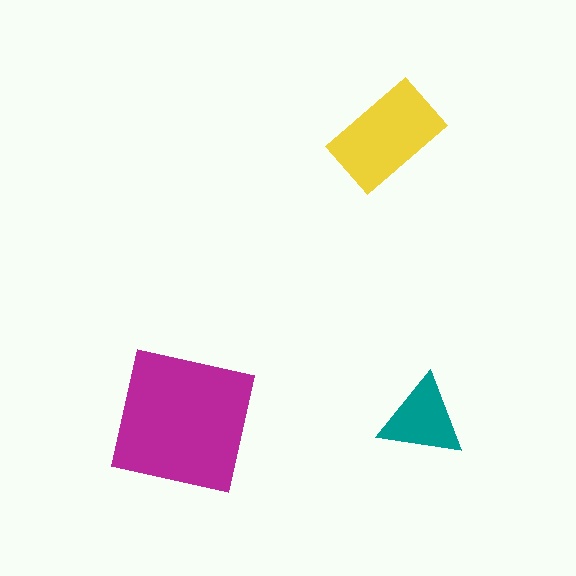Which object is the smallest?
The teal triangle.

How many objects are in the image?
There are 3 objects in the image.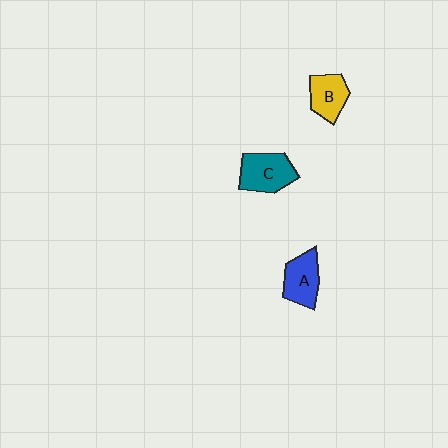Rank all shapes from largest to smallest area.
From largest to smallest: C (teal), A (blue), B (yellow).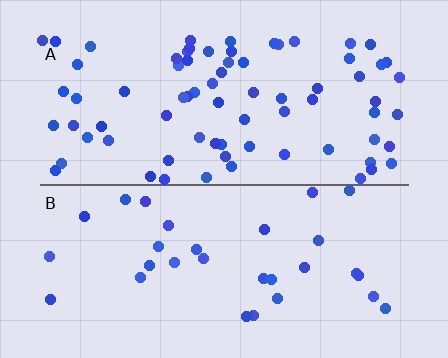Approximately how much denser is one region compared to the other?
Approximately 2.4× — region A over region B.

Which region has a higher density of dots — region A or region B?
A (the top).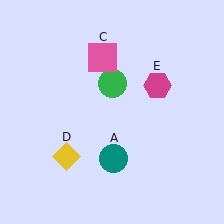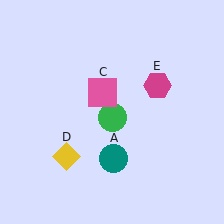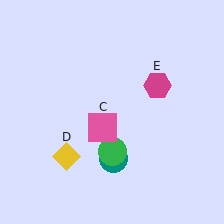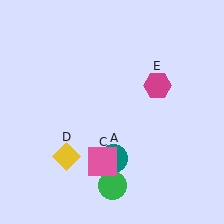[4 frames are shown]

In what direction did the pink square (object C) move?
The pink square (object C) moved down.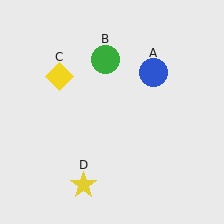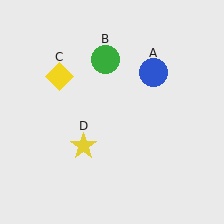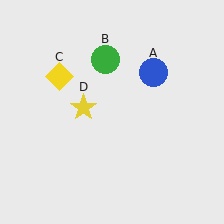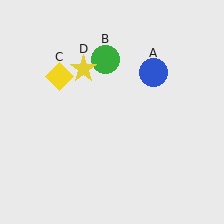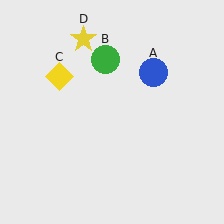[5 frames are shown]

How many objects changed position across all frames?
1 object changed position: yellow star (object D).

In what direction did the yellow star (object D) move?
The yellow star (object D) moved up.